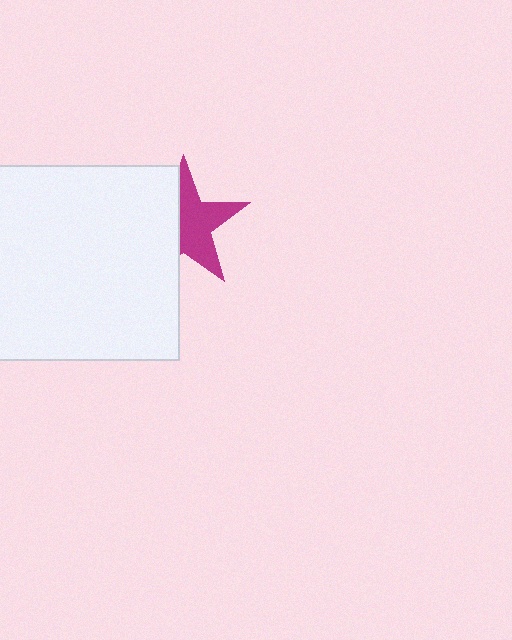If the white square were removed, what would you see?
You would see the complete magenta star.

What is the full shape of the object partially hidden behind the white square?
The partially hidden object is a magenta star.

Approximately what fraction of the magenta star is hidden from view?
Roughly 43% of the magenta star is hidden behind the white square.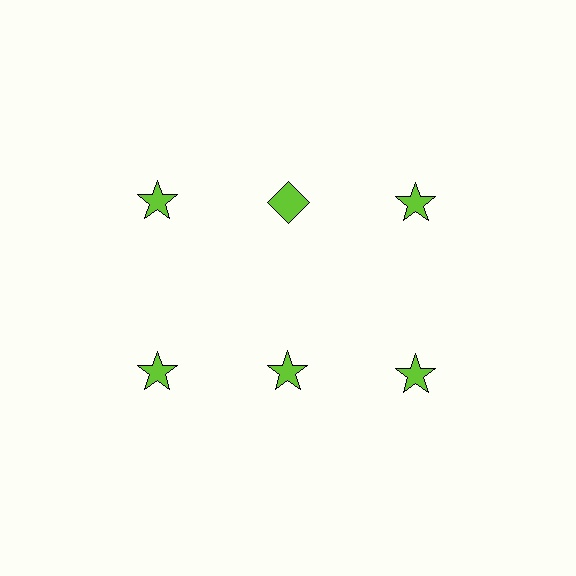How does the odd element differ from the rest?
It has a different shape: diamond instead of star.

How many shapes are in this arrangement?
There are 6 shapes arranged in a grid pattern.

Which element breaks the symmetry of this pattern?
The lime diamond in the top row, second from left column breaks the symmetry. All other shapes are lime stars.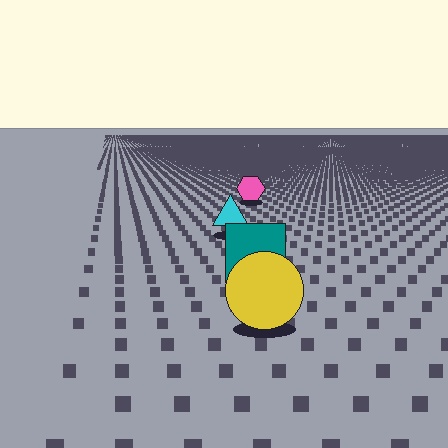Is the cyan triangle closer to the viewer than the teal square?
No. The teal square is closer — you can tell from the texture gradient: the ground texture is coarser near it.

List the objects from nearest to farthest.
From nearest to farthest: the yellow circle, the teal square, the cyan triangle, the pink hexagon.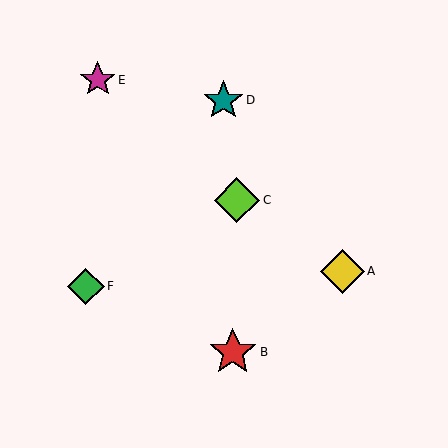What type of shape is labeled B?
Shape B is a red star.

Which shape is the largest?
The red star (labeled B) is the largest.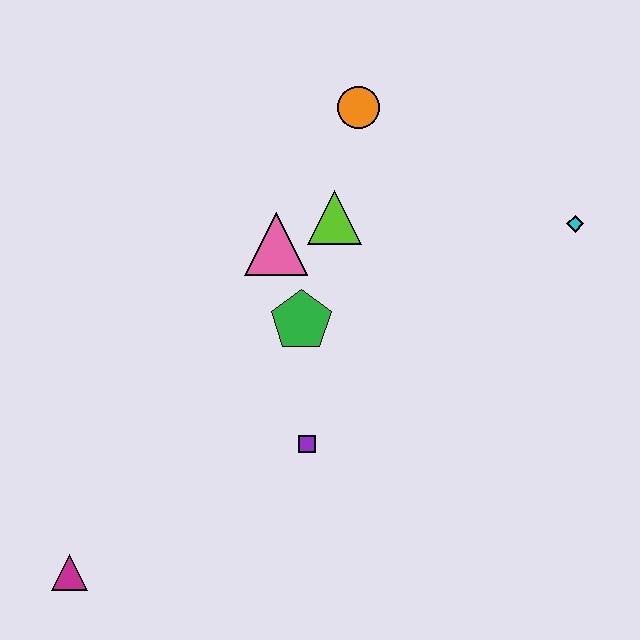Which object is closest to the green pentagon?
The pink triangle is closest to the green pentagon.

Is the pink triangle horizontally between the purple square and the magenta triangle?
Yes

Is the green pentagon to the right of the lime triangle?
No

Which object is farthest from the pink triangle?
The magenta triangle is farthest from the pink triangle.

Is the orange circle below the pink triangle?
No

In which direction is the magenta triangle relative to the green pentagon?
The magenta triangle is below the green pentagon.